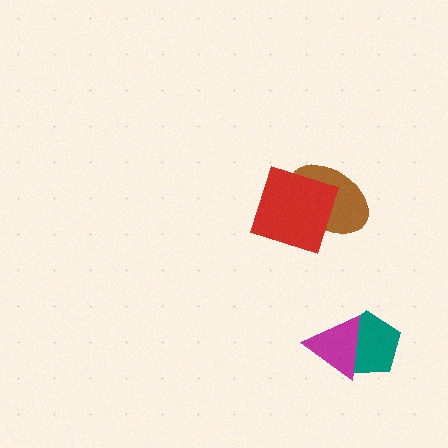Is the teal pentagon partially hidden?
Yes, it is partially covered by another shape.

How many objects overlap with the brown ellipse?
1 object overlaps with the brown ellipse.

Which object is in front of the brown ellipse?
The red square is in front of the brown ellipse.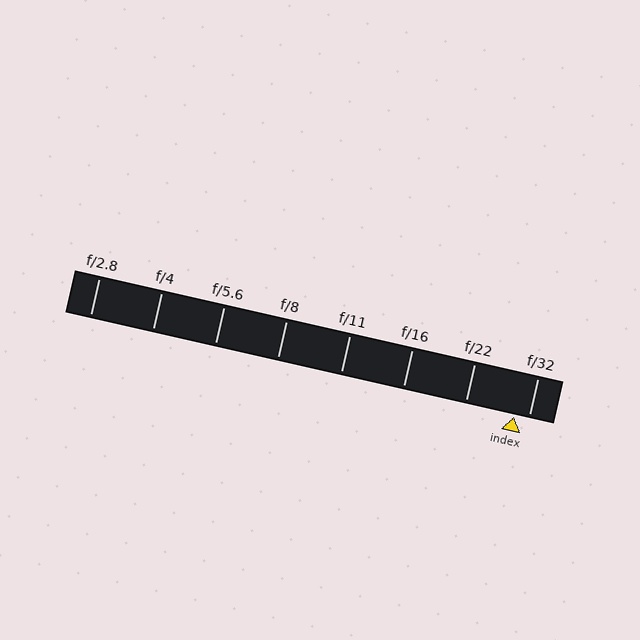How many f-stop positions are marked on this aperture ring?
There are 8 f-stop positions marked.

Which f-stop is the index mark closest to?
The index mark is closest to f/32.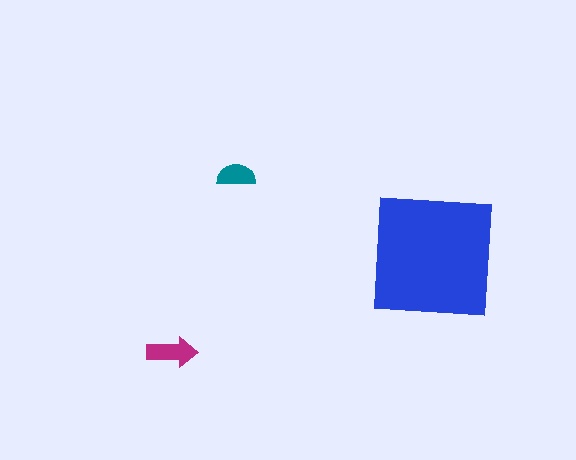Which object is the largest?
The blue square.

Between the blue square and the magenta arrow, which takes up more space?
The blue square.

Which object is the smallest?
The teal semicircle.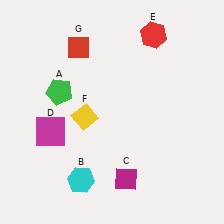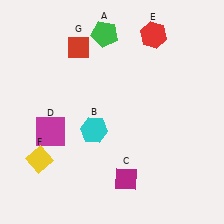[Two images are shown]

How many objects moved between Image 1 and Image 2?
3 objects moved between the two images.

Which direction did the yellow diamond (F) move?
The yellow diamond (F) moved left.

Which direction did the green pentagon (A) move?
The green pentagon (A) moved up.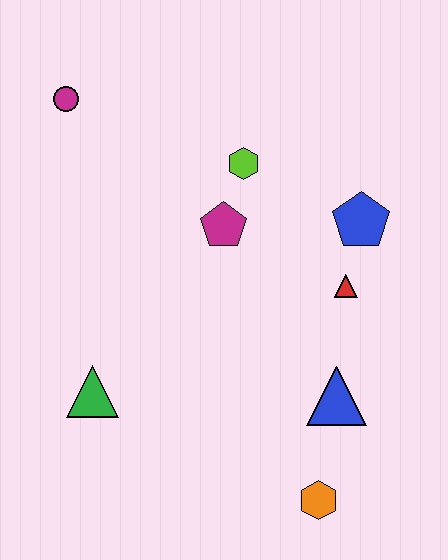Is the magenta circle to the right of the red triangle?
No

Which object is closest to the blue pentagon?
The red triangle is closest to the blue pentagon.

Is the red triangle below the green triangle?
No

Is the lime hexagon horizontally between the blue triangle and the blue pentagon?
No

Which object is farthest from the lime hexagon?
The orange hexagon is farthest from the lime hexagon.